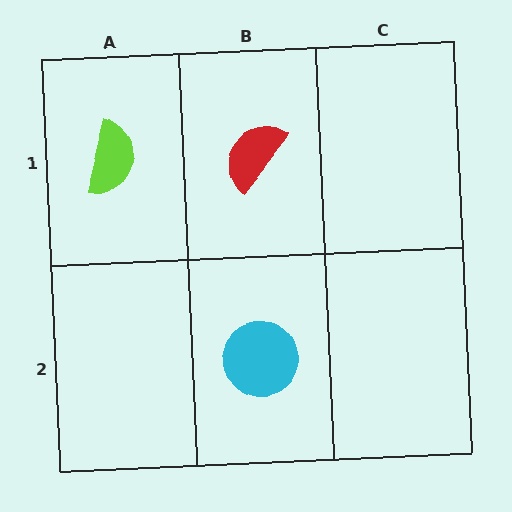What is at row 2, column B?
A cyan circle.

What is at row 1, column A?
A lime semicircle.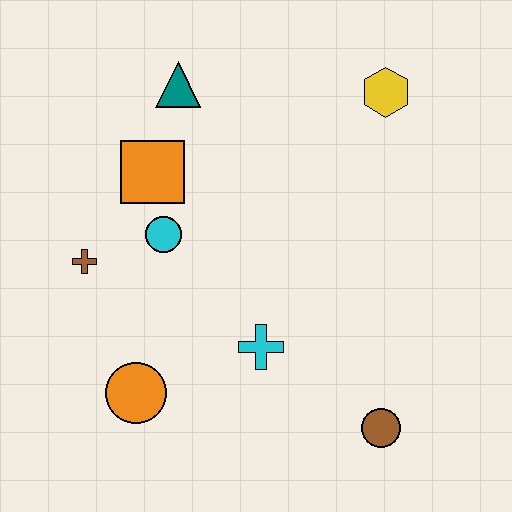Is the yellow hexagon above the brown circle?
Yes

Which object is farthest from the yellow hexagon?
The orange circle is farthest from the yellow hexagon.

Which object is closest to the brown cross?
The cyan circle is closest to the brown cross.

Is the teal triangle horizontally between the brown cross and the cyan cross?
Yes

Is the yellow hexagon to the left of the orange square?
No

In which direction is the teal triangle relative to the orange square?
The teal triangle is above the orange square.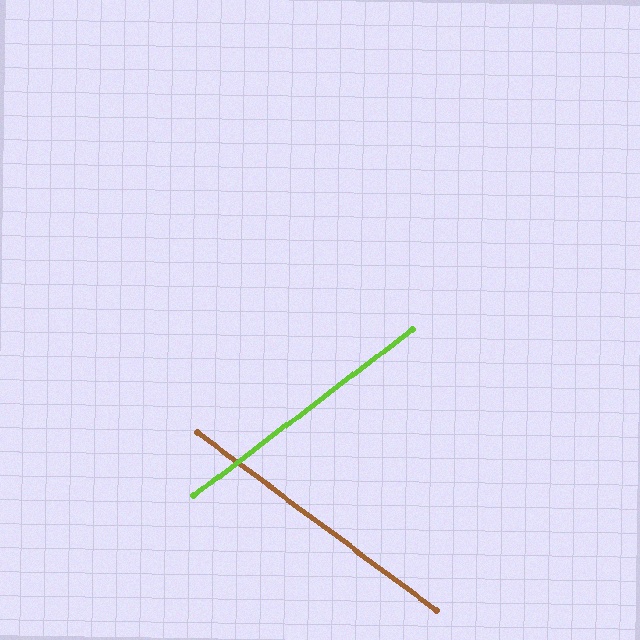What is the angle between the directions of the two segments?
Approximately 74 degrees.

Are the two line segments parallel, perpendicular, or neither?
Neither parallel nor perpendicular — they differ by about 74°.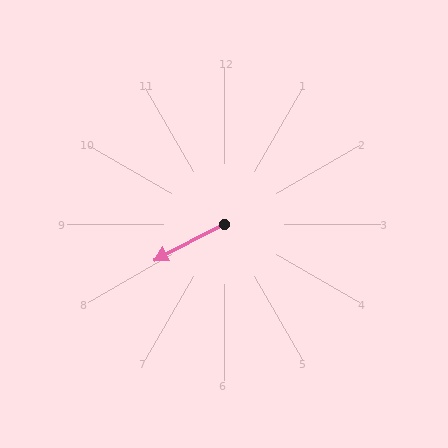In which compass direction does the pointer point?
Southwest.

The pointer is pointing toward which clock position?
Roughly 8 o'clock.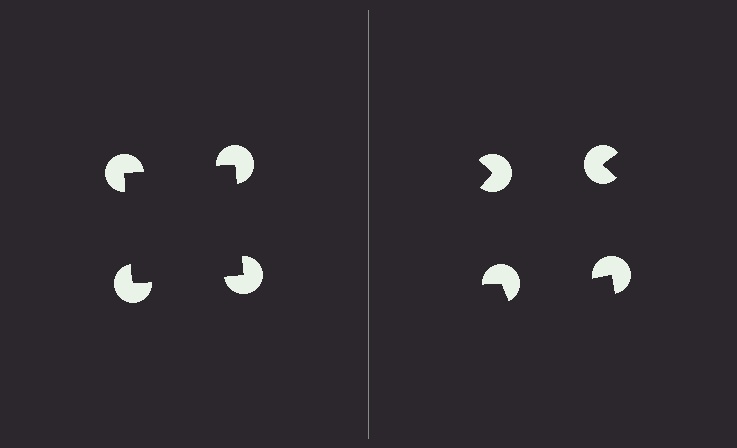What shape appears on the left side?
An illusory square.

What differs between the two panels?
The pac-man discs are positioned identically on both sides; only the wedge orientations differ. On the left they align to a square; on the right they are misaligned.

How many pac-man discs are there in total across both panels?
8 — 4 on each side.